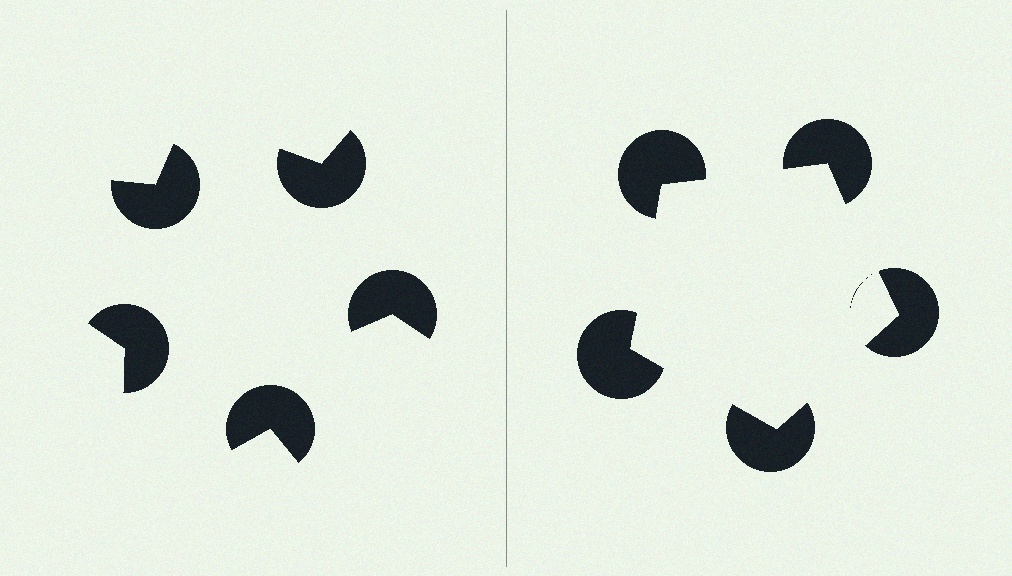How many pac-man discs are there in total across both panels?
10 — 5 on each side.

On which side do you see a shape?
An illusory pentagon appears on the right side. On the left side the wedge cuts are rotated, so no coherent shape forms.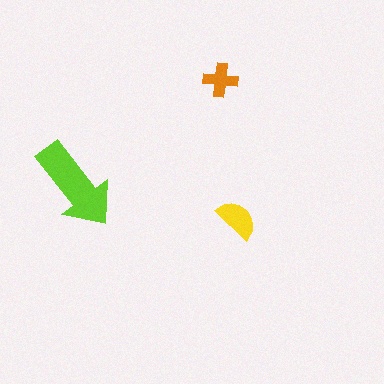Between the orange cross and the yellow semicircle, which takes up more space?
The yellow semicircle.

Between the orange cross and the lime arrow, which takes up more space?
The lime arrow.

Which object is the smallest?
The orange cross.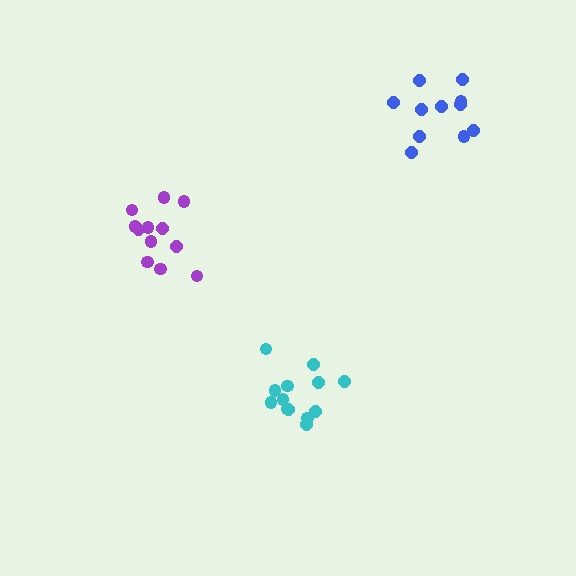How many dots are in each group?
Group 1: 13 dots, Group 2: 12 dots, Group 3: 11 dots (36 total).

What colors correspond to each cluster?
The clusters are colored: cyan, purple, blue.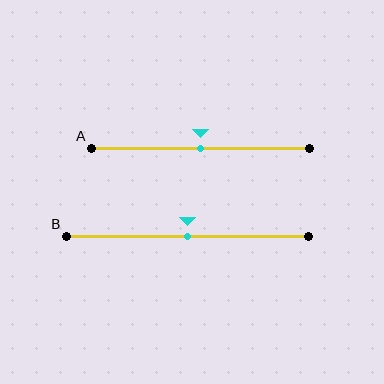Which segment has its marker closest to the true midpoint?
Segment A has its marker closest to the true midpoint.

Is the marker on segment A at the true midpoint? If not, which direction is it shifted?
Yes, the marker on segment A is at the true midpoint.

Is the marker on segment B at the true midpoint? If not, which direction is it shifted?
Yes, the marker on segment B is at the true midpoint.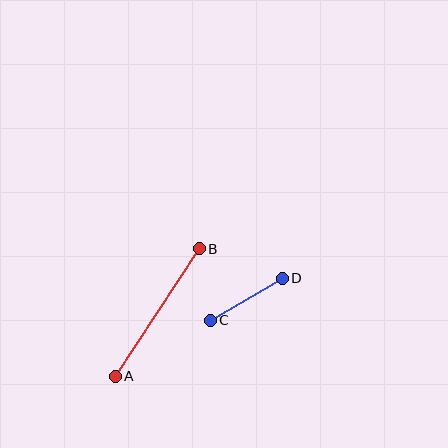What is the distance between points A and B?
The distance is approximately 152 pixels.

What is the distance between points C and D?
The distance is approximately 83 pixels.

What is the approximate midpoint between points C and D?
The midpoint is at approximately (246, 299) pixels.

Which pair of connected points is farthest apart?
Points A and B are farthest apart.